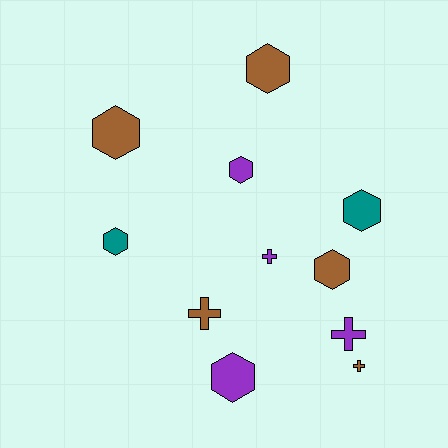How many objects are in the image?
There are 11 objects.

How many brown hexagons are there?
There are 3 brown hexagons.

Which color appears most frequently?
Brown, with 5 objects.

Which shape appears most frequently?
Hexagon, with 7 objects.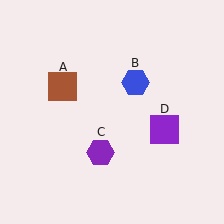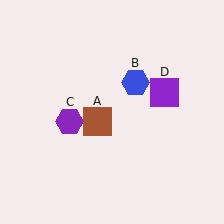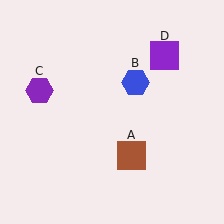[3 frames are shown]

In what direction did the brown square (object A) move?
The brown square (object A) moved down and to the right.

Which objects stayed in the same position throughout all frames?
Blue hexagon (object B) remained stationary.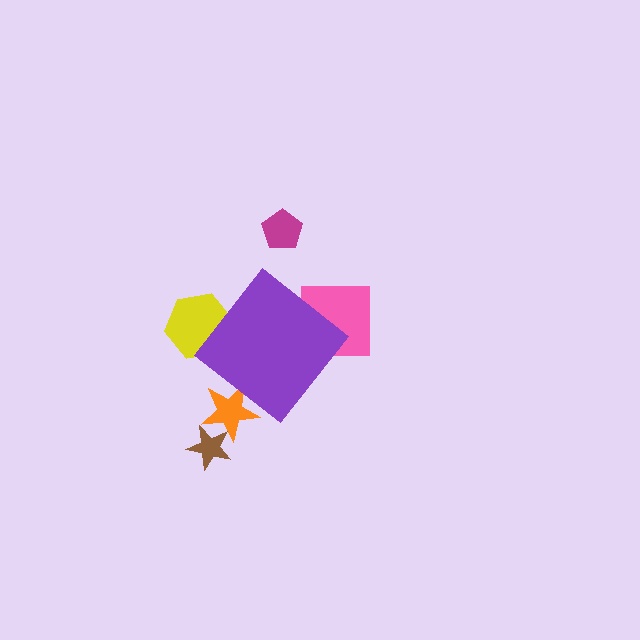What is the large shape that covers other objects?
A purple diamond.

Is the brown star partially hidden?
No, the brown star is fully visible.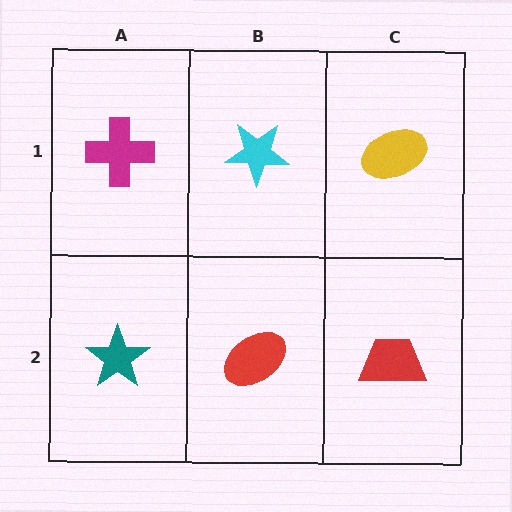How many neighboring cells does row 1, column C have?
2.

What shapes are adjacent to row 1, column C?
A red trapezoid (row 2, column C), a cyan star (row 1, column B).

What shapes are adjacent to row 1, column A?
A teal star (row 2, column A), a cyan star (row 1, column B).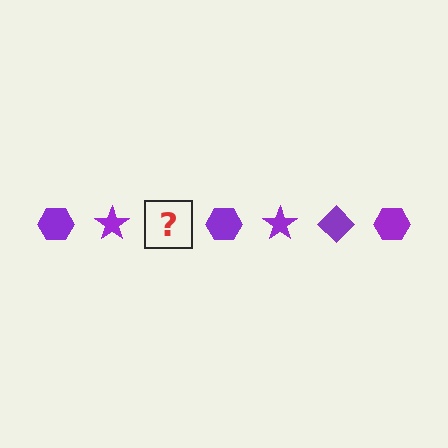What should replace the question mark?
The question mark should be replaced with a purple diamond.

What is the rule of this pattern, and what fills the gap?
The rule is that the pattern cycles through hexagon, star, diamond shapes in purple. The gap should be filled with a purple diamond.